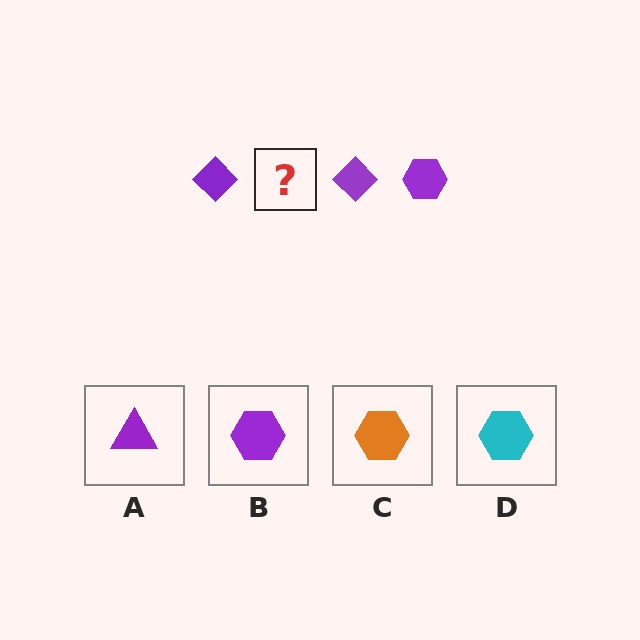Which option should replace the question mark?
Option B.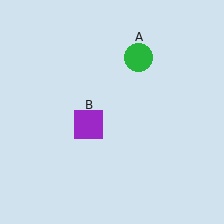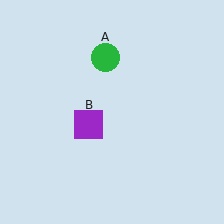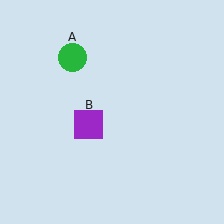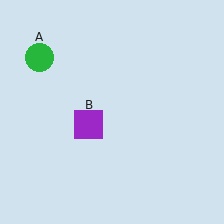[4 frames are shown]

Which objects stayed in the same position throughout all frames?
Purple square (object B) remained stationary.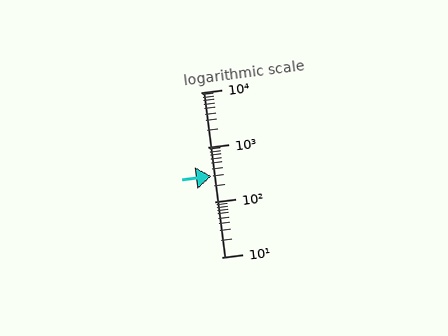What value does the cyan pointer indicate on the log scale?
The pointer indicates approximately 300.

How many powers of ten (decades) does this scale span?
The scale spans 3 decades, from 10 to 10000.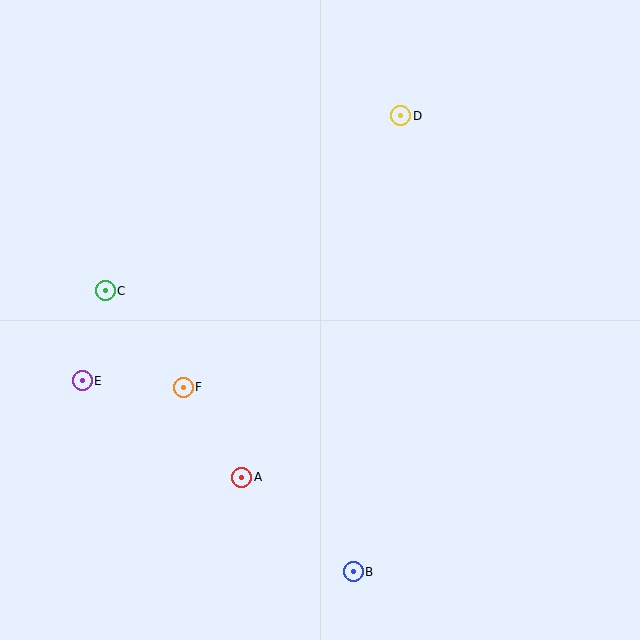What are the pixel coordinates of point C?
Point C is at (105, 291).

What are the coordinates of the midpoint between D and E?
The midpoint between D and E is at (241, 248).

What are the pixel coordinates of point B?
Point B is at (353, 572).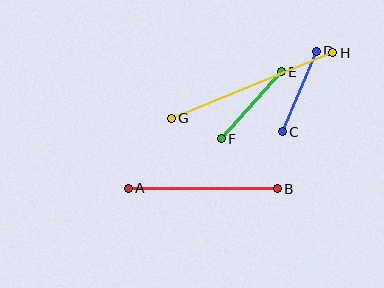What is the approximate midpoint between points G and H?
The midpoint is at approximately (252, 86) pixels.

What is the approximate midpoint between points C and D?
The midpoint is at approximately (299, 91) pixels.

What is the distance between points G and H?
The distance is approximately 174 pixels.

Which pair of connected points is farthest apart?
Points G and H are farthest apart.